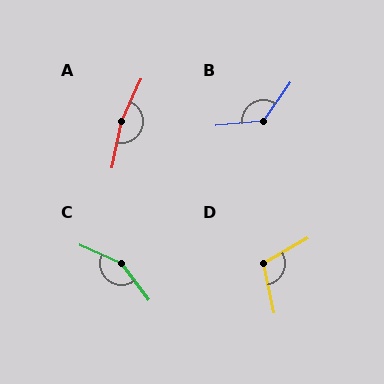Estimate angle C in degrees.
Approximately 151 degrees.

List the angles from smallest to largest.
D (109°), B (130°), C (151°), A (166°).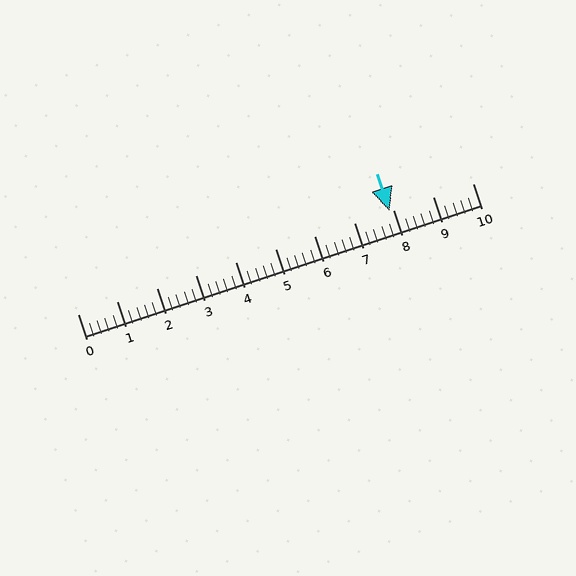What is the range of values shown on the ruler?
The ruler shows values from 0 to 10.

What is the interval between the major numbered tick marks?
The major tick marks are spaced 1 units apart.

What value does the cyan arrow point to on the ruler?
The cyan arrow points to approximately 7.9.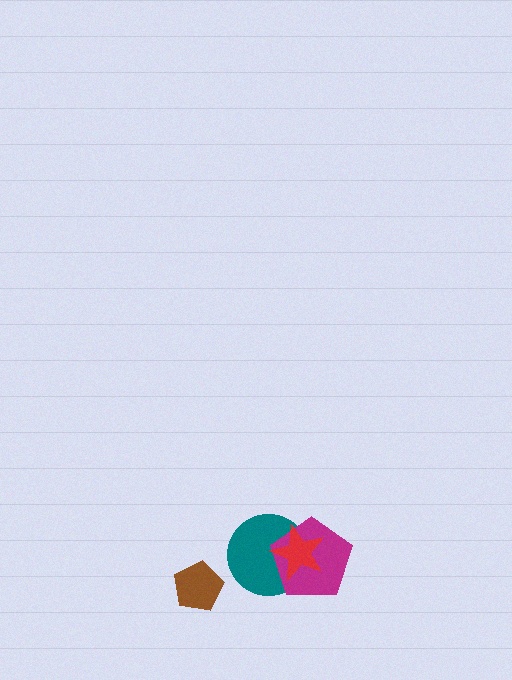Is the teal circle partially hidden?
Yes, it is partially covered by another shape.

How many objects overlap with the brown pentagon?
0 objects overlap with the brown pentagon.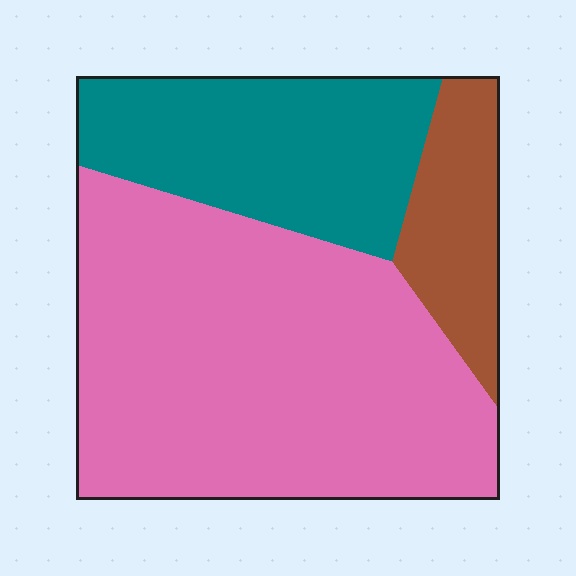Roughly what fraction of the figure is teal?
Teal covers about 25% of the figure.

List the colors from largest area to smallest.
From largest to smallest: pink, teal, brown.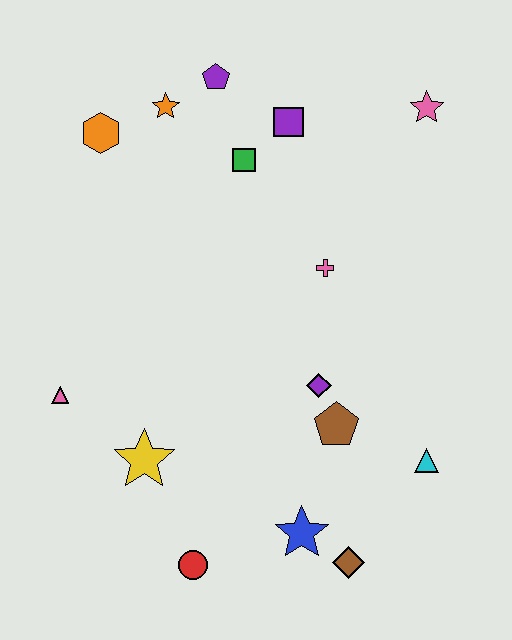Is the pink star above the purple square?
Yes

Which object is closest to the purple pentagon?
The orange star is closest to the purple pentagon.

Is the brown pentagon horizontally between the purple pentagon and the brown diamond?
Yes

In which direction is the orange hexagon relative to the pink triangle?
The orange hexagon is above the pink triangle.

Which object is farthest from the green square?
The brown diamond is farthest from the green square.